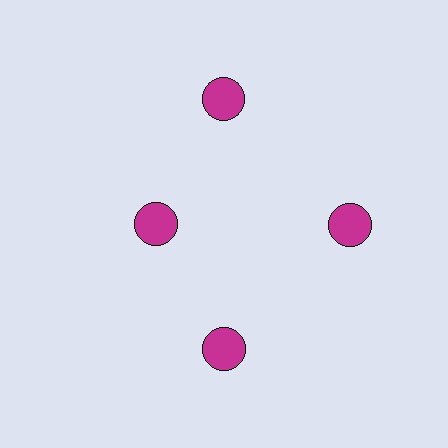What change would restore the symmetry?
The symmetry would be restored by moving it outward, back onto the ring so that all 4 circles sit at equal angles and equal distance from the center.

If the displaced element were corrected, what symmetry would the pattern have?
It would have 4-fold rotational symmetry — the pattern would map onto itself every 90 degrees.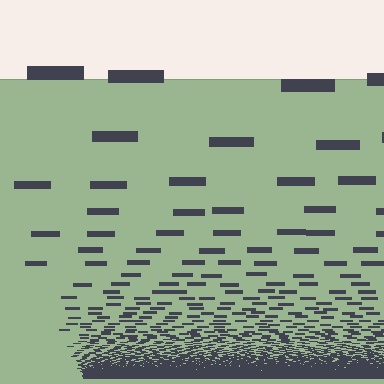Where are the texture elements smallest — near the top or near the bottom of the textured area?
Near the bottom.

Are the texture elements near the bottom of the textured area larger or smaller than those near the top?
Smaller. The gradient is inverted — elements near the bottom are smaller and denser.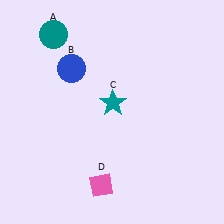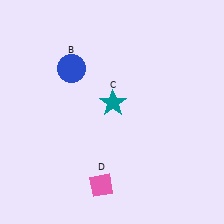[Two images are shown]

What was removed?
The teal circle (A) was removed in Image 2.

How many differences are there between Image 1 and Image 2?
There is 1 difference between the two images.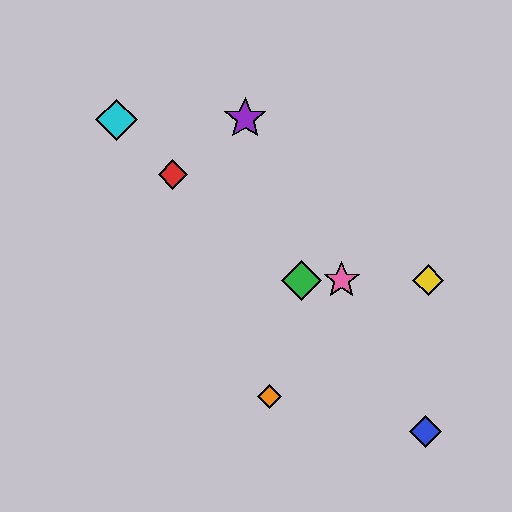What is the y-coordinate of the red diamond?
The red diamond is at y≈174.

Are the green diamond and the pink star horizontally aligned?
Yes, both are at y≈280.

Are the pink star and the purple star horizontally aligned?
No, the pink star is at y≈280 and the purple star is at y≈119.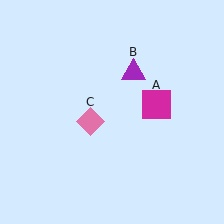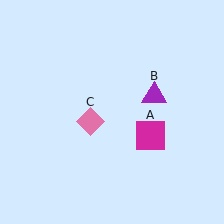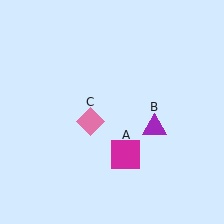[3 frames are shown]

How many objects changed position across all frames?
2 objects changed position: magenta square (object A), purple triangle (object B).